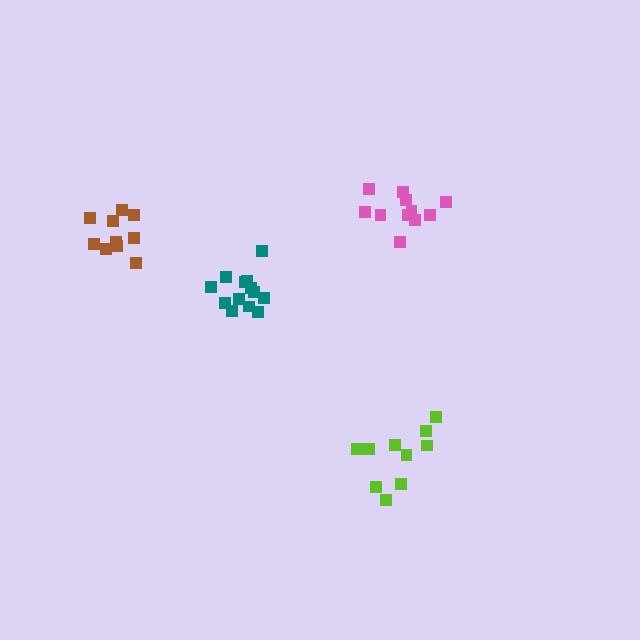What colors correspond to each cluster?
The clusters are colored: lime, pink, teal, brown.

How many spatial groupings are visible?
There are 4 spatial groupings.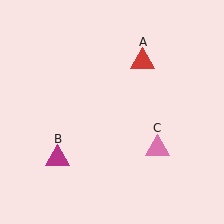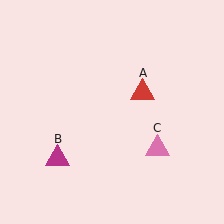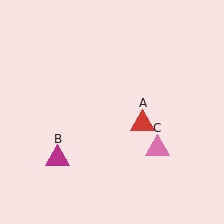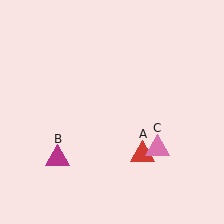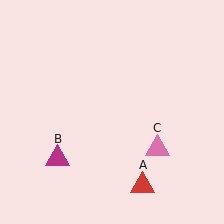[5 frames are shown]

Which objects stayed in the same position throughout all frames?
Magenta triangle (object B) and pink triangle (object C) remained stationary.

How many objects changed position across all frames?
1 object changed position: red triangle (object A).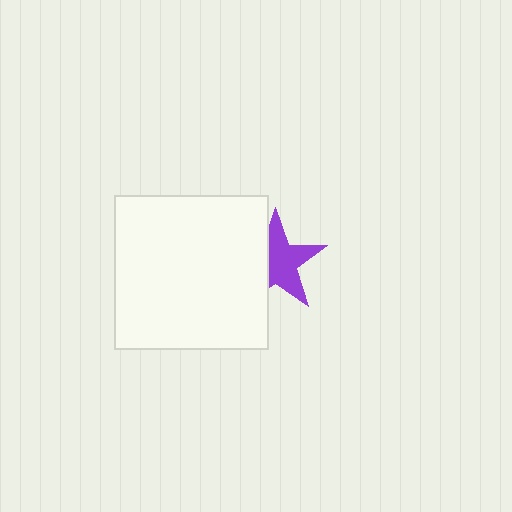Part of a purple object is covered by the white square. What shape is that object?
It is a star.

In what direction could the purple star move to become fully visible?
The purple star could move right. That would shift it out from behind the white square entirely.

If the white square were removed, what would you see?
You would see the complete purple star.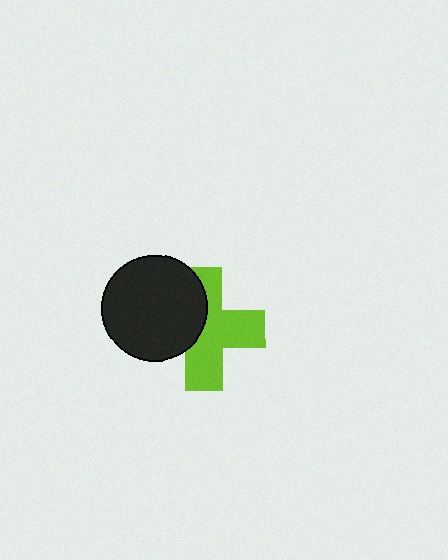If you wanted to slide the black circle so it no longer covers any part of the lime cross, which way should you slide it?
Slide it left — that is the most direct way to separate the two shapes.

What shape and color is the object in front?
The object in front is a black circle.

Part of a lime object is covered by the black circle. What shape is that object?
It is a cross.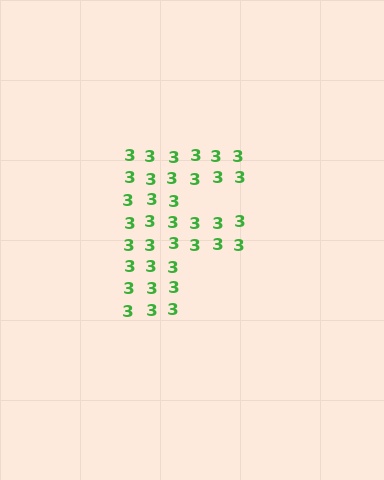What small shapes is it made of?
It is made of small digit 3's.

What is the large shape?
The large shape is the letter F.